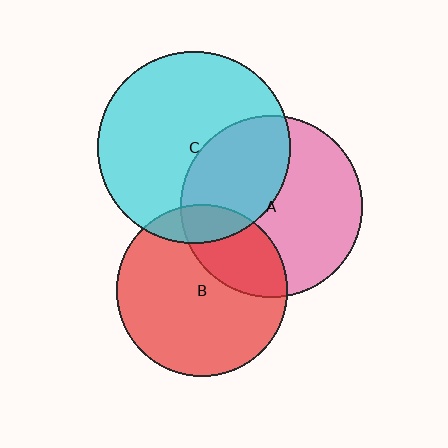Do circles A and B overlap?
Yes.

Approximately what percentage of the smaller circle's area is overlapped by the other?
Approximately 30%.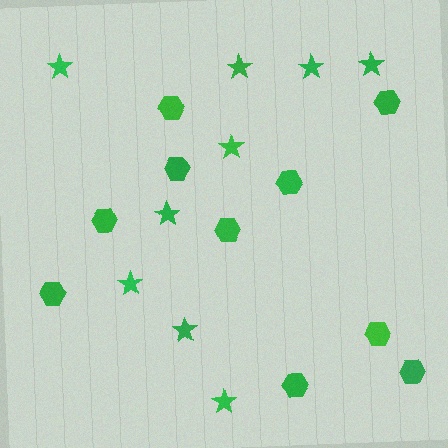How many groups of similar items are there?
There are 2 groups: one group of stars (9) and one group of hexagons (10).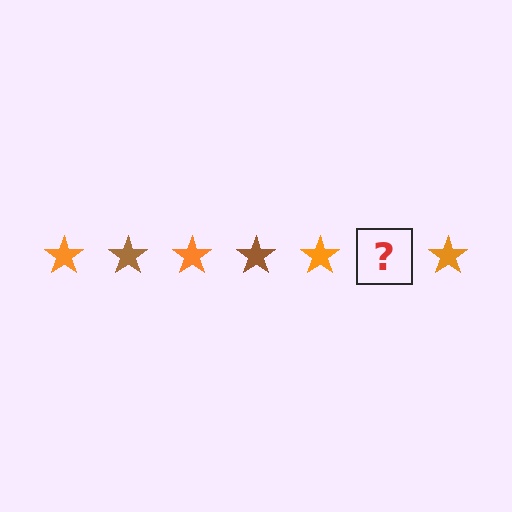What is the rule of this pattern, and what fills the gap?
The rule is that the pattern cycles through orange, brown stars. The gap should be filled with a brown star.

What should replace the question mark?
The question mark should be replaced with a brown star.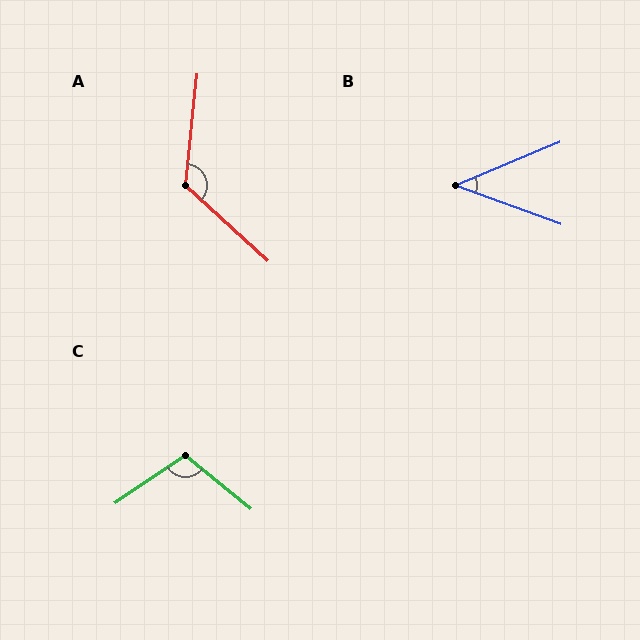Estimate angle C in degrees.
Approximately 107 degrees.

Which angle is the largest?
A, at approximately 127 degrees.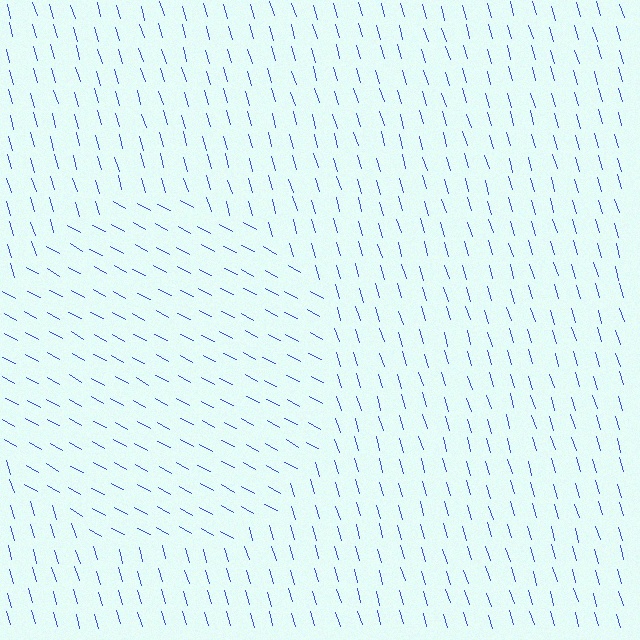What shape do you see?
I see a circle.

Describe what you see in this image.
The image is filled with small blue line segments. A circle region in the image has lines oriented differently from the surrounding lines, creating a visible texture boundary.